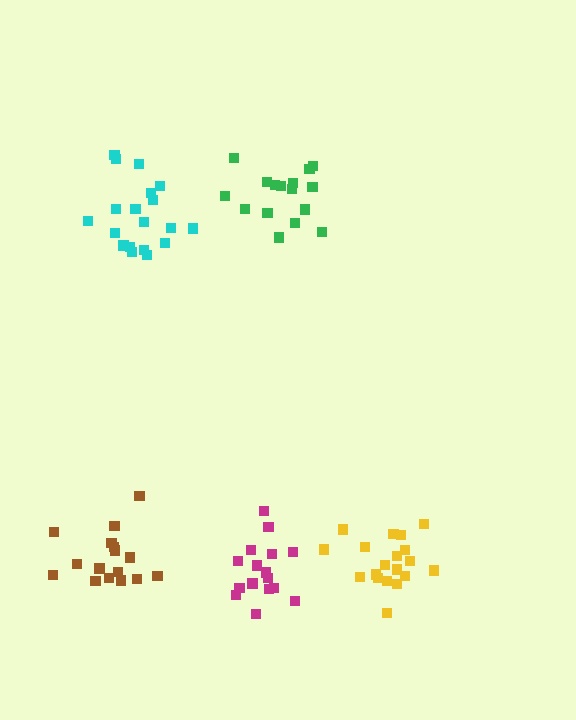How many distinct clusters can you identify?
There are 5 distinct clusters.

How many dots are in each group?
Group 1: 19 dots, Group 2: 16 dots, Group 3: 19 dots, Group 4: 16 dots, Group 5: 16 dots (86 total).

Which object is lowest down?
The magenta cluster is bottommost.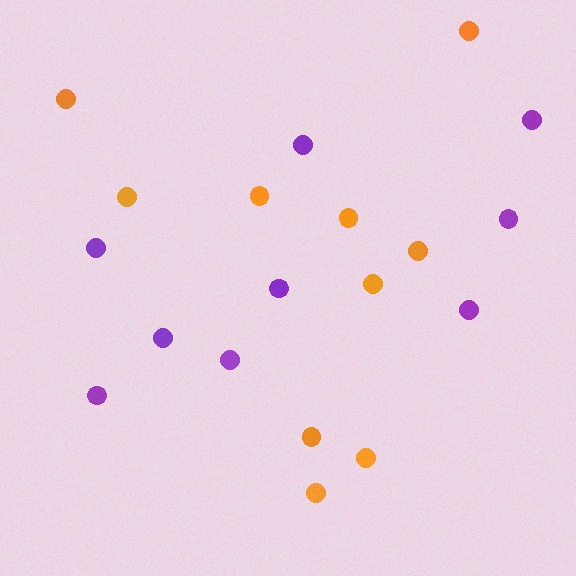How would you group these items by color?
There are 2 groups: one group of orange circles (10) and one group of purple circles (9).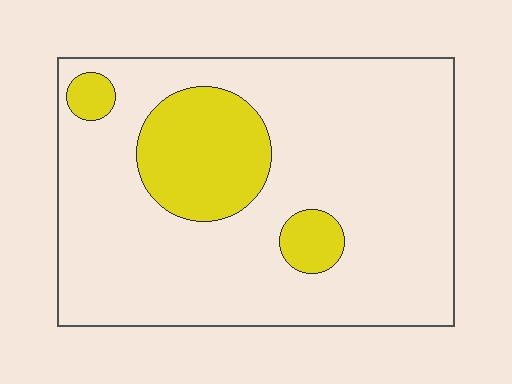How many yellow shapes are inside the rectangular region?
3.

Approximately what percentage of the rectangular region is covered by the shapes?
Approximately 20%.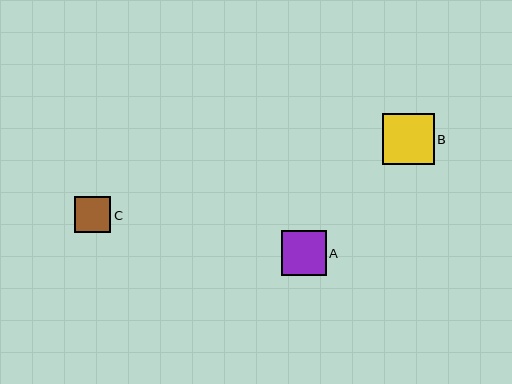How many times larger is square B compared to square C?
Square B is approximately 1.4 times the size of square C.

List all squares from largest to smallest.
From largest to smallest: B, A, C.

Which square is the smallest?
Square C is the smallest with a size of approximately 36 pixels.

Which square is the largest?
Square B is the largest with a size of approximately 51 pixels.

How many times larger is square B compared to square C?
Square B is approximately 1.4 times the size of square C.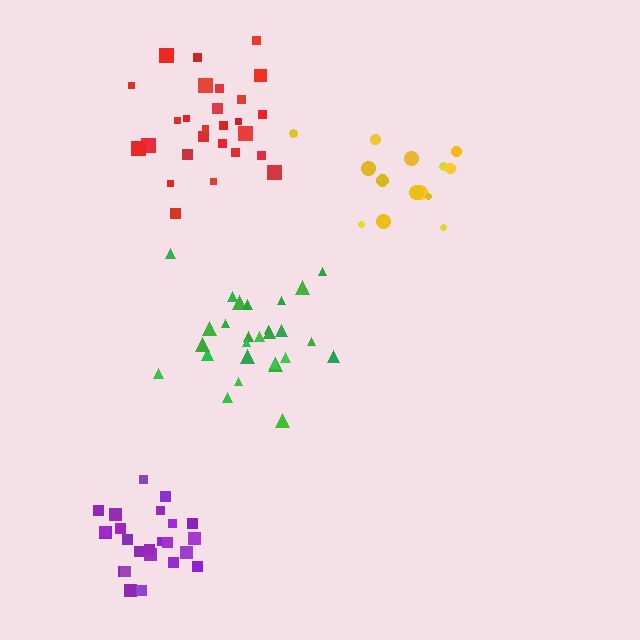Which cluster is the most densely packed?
Purple.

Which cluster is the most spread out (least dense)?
Yellow.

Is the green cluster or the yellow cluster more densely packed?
Green.